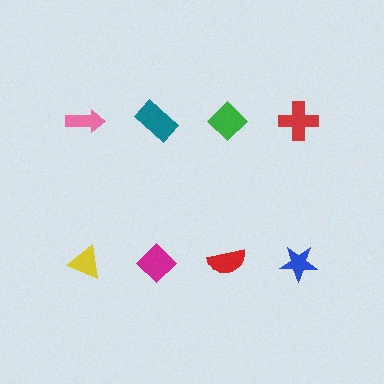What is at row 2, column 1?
A yellow triangle.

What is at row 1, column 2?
A teal rectangle.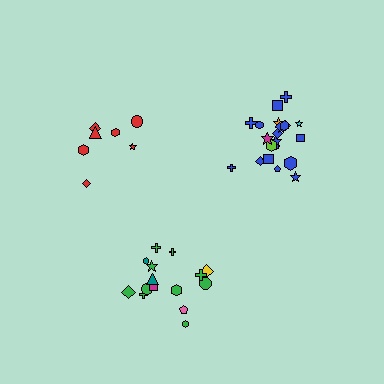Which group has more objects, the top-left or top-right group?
The top-right group.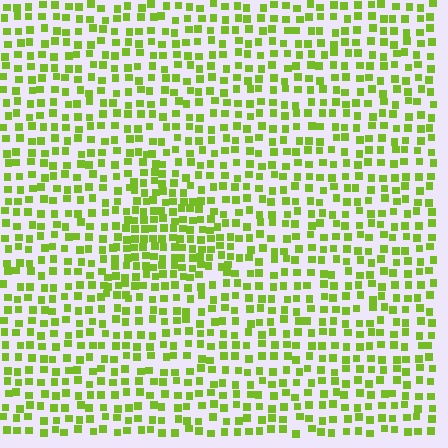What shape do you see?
I see a triangle.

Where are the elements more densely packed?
The elements are more densely packed inside the triangle boundary.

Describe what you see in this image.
The image contains small lime elements arranged at two different densities. A triangle-shaped region is visible where the elements are more densely packed than the surrounding area.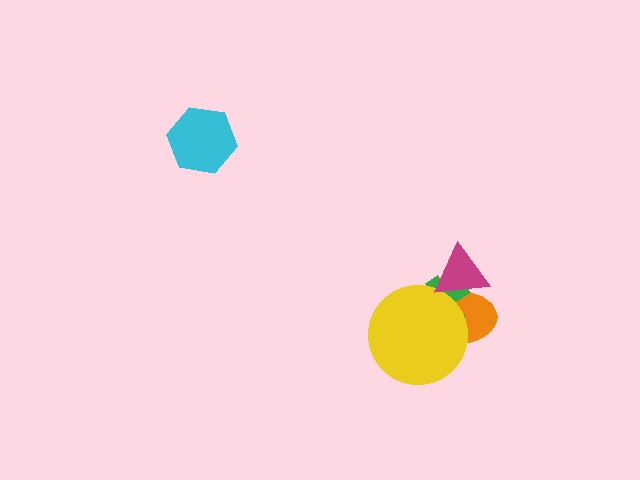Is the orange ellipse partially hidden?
Yes, it is partially covered by another shape.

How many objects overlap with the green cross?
3 objects overlap with the green cross.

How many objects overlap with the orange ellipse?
3 objects overlap with the orange ellipse.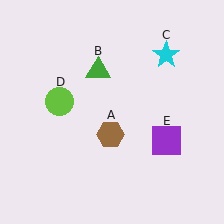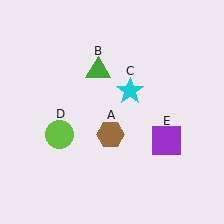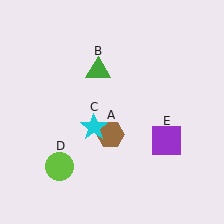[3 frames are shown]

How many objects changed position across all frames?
2 objects changed position: cyan star (object C), lime circle (object D).